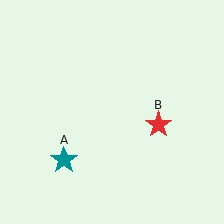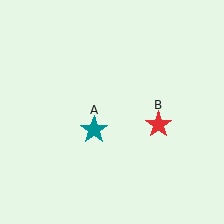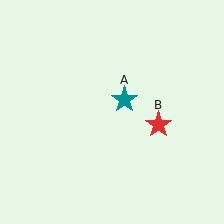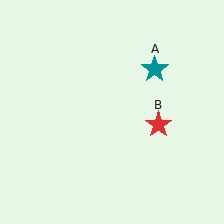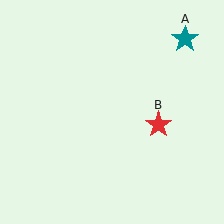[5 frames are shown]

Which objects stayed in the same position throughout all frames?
Red star (object B) remained stationary.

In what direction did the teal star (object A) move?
The teal star (object A) moved up and to the right.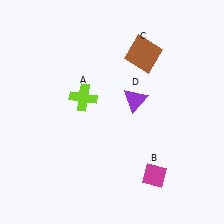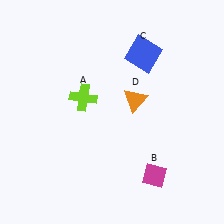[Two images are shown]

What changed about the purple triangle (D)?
In Image 1, D is purple. In Image 2, it changed to orange.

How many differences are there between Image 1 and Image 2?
There are 2 differences between the two images.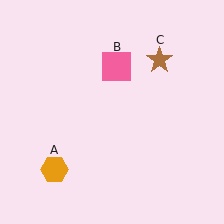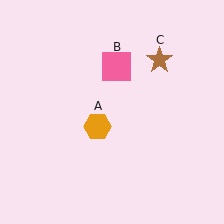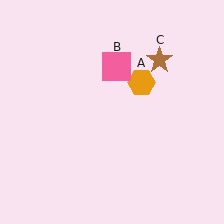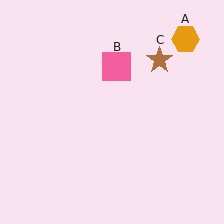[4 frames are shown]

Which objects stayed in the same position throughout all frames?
Pink square (object B) and brown star (object C) remained stationary.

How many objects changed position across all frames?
1 object changed position: orange hexagon (object A).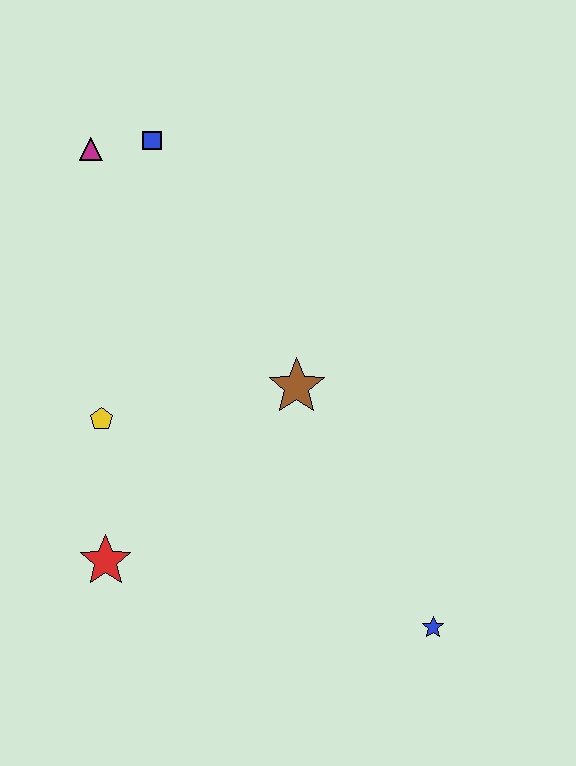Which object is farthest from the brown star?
The magenta triangle is farthest from the brown star.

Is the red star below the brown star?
Yes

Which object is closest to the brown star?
The yellow pentagon is closest to the brown star.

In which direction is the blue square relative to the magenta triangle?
The blue square is to the right of the magenta triangle.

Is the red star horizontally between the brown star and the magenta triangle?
Yes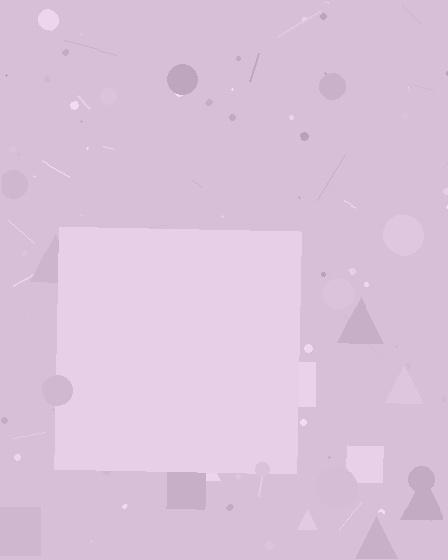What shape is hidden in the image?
A square is hidden in the image.